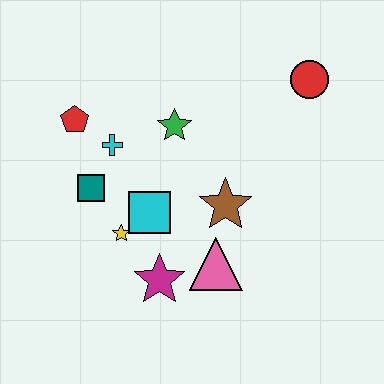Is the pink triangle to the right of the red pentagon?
Yes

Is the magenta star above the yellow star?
No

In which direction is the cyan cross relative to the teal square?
The cyan cross is above the teal square.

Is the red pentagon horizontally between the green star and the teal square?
No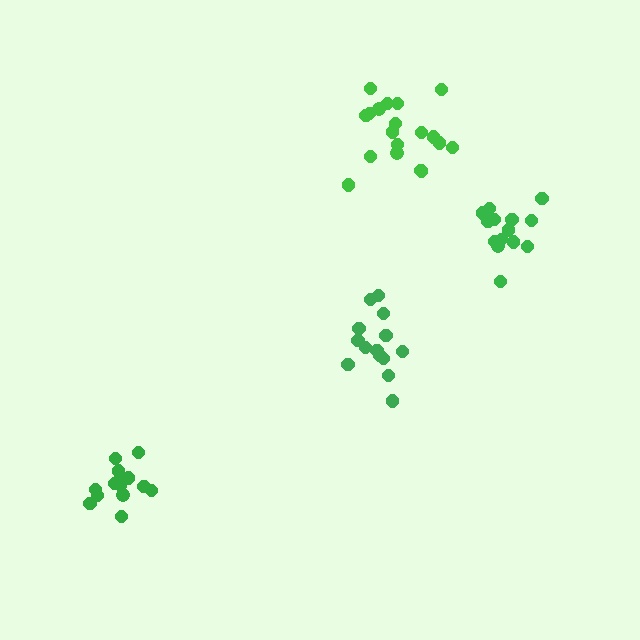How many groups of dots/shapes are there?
There are 4 groups.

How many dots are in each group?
Group 1: 14 dots, Group 2: 19 dots, Group 3: 14 dots, Group 4: 15 dots (62 total).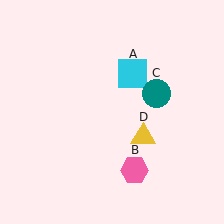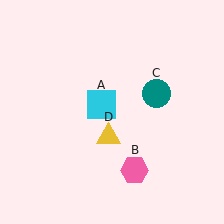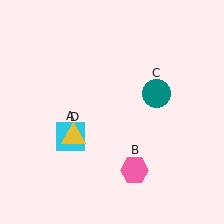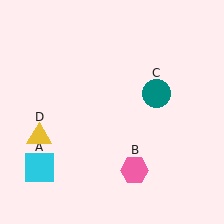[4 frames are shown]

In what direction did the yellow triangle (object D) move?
The yellow triangle (object D) moved left.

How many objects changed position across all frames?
2 objects changed position: cyan square (object A), yellow triangle (object D).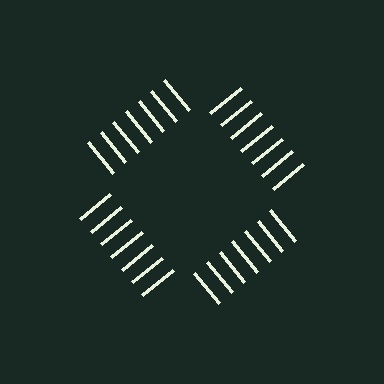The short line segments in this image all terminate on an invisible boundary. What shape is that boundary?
An illusory square — the line segments terminate on its edges but no continuous stroke is drawn.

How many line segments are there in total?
28 — 7 along each of the 4 edges.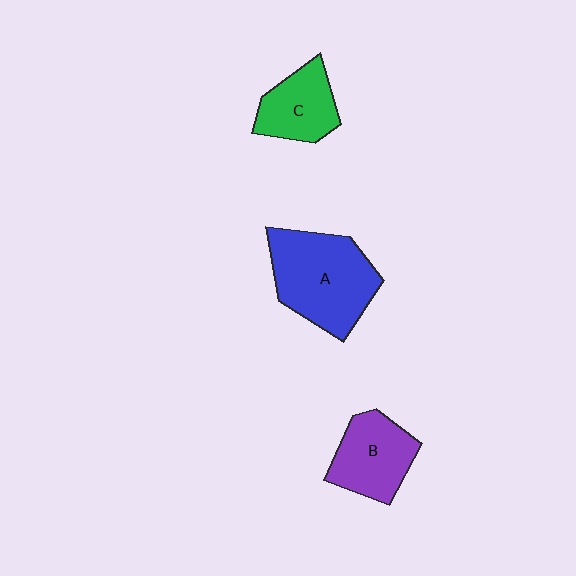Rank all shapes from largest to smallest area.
From largest to smallest: A (blue), B (purple), C (green).